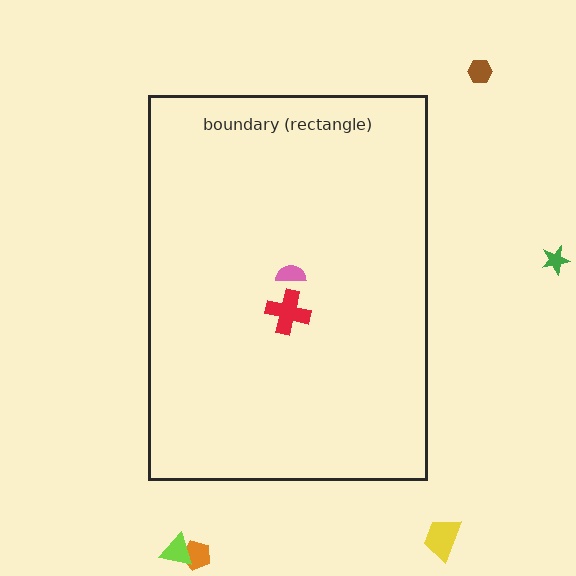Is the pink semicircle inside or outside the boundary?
Inside.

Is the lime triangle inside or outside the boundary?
Outside.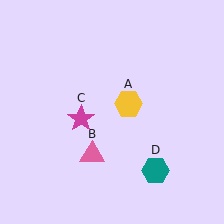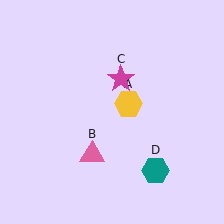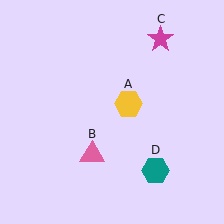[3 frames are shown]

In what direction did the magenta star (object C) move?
The magenta star (object C) moved up and to the right.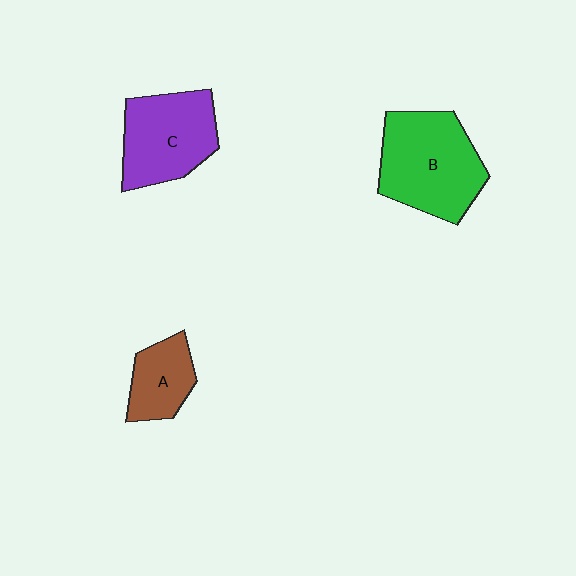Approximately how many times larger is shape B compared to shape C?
Approximately 1.2 times.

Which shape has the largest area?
Shape B (green).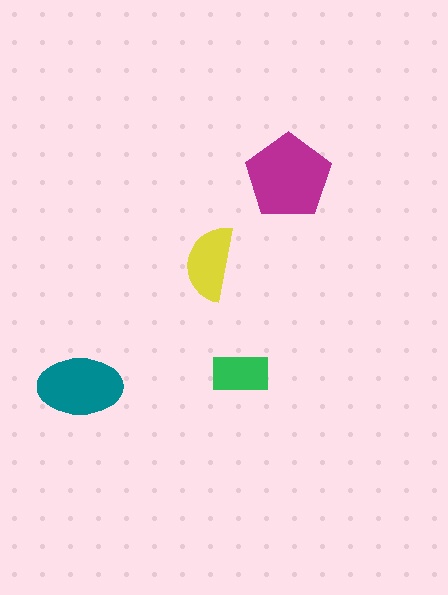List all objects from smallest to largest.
The green rectangle, the yellow semicircle, the teal ellipse, the magenta pentagon.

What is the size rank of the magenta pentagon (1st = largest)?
1st.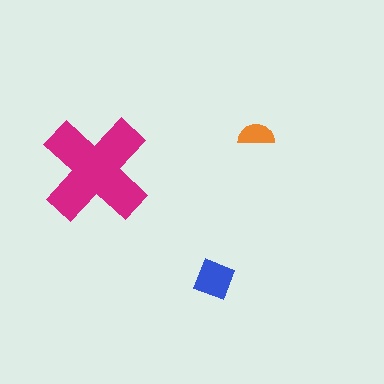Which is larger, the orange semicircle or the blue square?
The blue square.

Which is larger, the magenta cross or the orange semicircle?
The magenta cross.